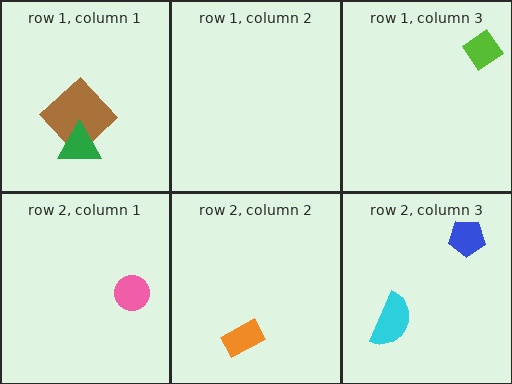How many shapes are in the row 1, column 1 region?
2.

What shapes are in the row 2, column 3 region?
The blue pentagon, the cyan semicircle.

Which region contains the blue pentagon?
The row 2, column 3 region.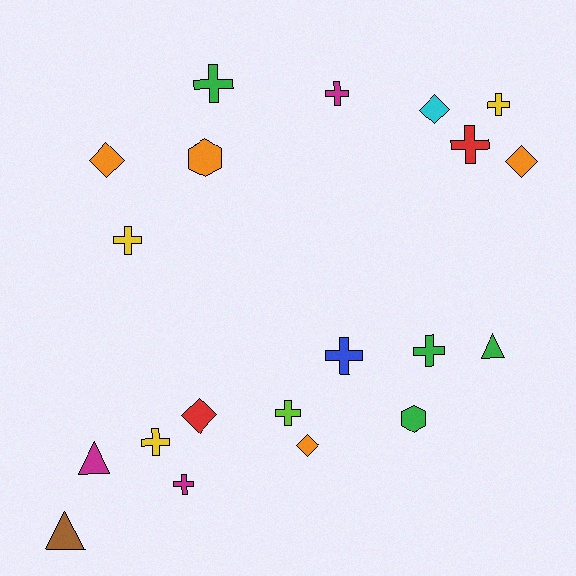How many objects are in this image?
There are 20 objects.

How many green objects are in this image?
There are 4 green objects.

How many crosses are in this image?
There are 10 crosses.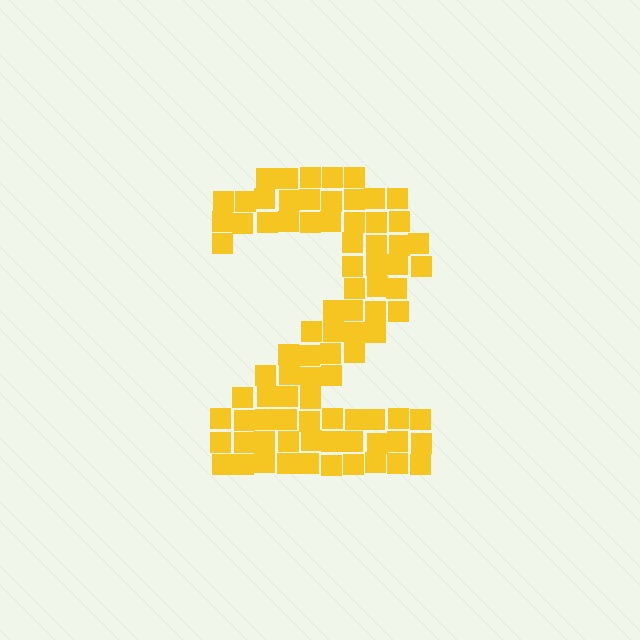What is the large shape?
The large shape is the digit 2.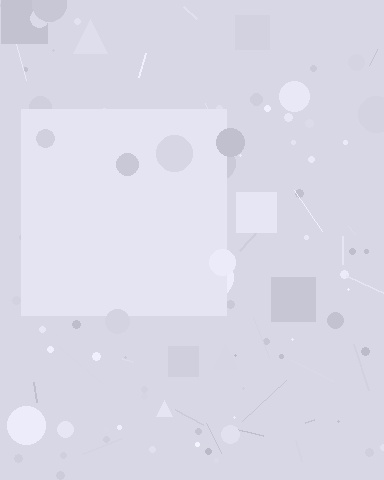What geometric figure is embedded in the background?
A square is embedded in the background.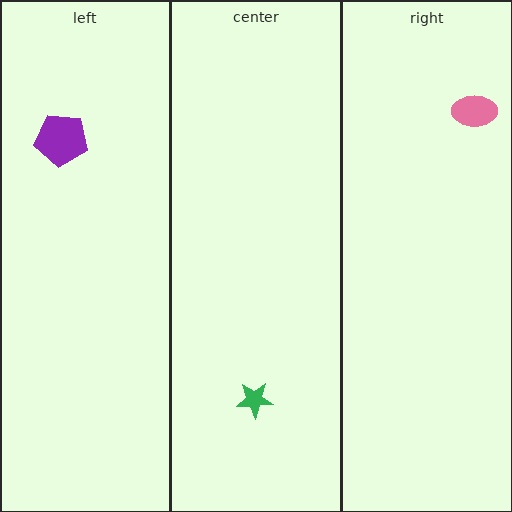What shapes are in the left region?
The purple pentagon.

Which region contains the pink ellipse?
The right region.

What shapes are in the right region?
The pink ellipse.